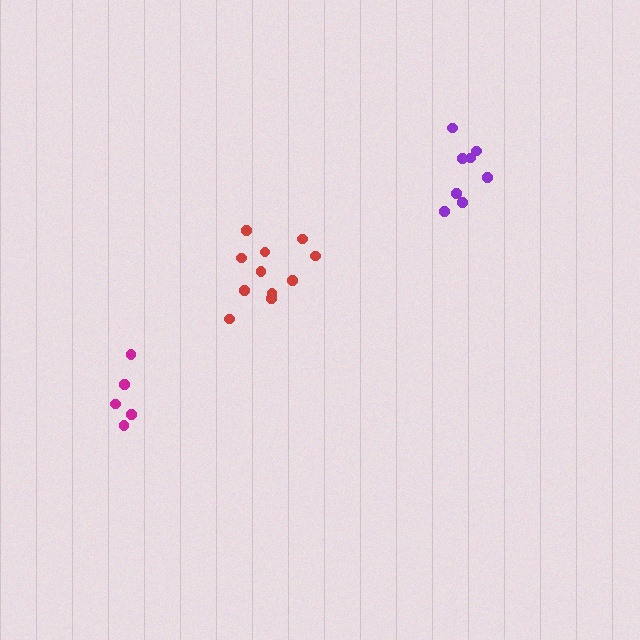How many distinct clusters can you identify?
There are 3 distinct clusters.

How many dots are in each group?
Group 1: 11 dots, Group 2: 5 dots, Group 3: 8 dots (24 total).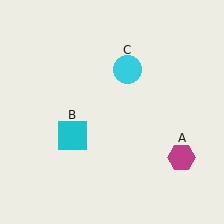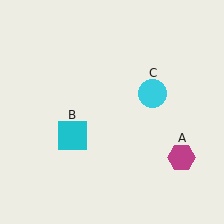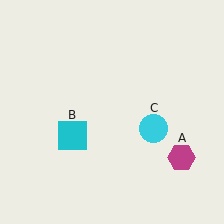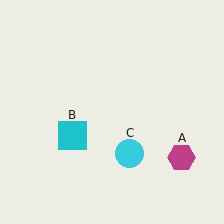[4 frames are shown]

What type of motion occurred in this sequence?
The cyan circle (object C) rotated clockwise around the center of the scene.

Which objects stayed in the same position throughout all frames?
Magenta hexagon (object A) and cyan square (object B) remained stationary.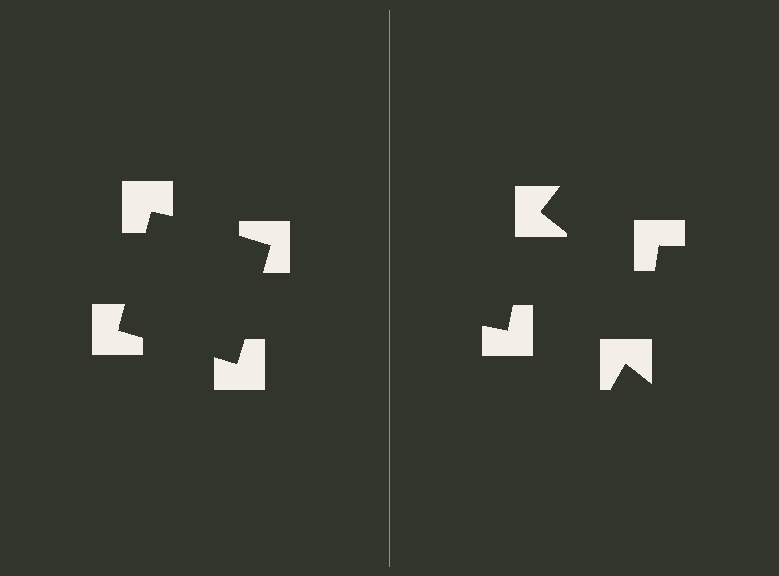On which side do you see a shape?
An illusory square appears on the left side. On the right side the wedge cuts are rotated, so no coherent shape forms.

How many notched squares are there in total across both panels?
8 — 4 on each side.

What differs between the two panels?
The notched squares are positioned identically on both sides; only the wedge orientations differ. On the left they align to a square; on the right they are misaligned.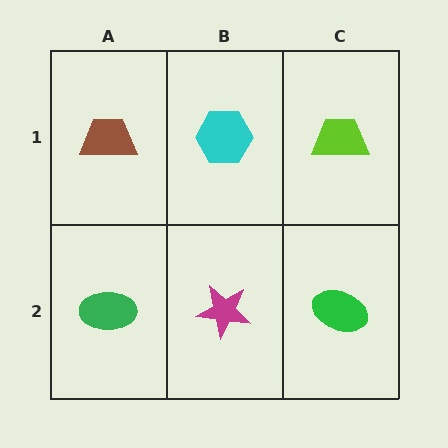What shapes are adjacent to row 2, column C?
A lime trapezoid (row 1, column C), a magenta star (row 2, column B).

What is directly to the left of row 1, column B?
A brown trapezoid.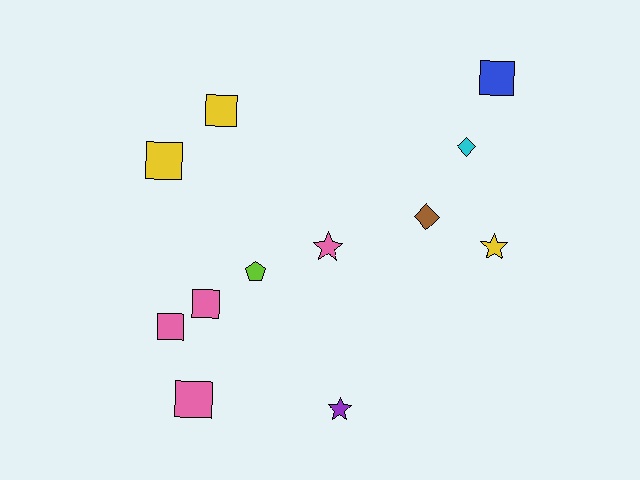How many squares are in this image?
There are 6 squares.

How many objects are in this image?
There are 12 objects.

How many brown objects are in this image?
There is 1 brown object.